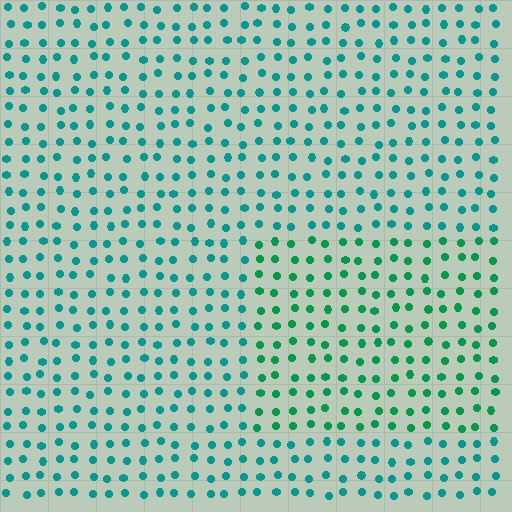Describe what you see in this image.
The image is filled with small teal elements in a uniform arrangement. A rectangle-shaped region is visible where the elements are tinted to a slightly different hue, forming a subtle color boundary.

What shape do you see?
I see a rectangle.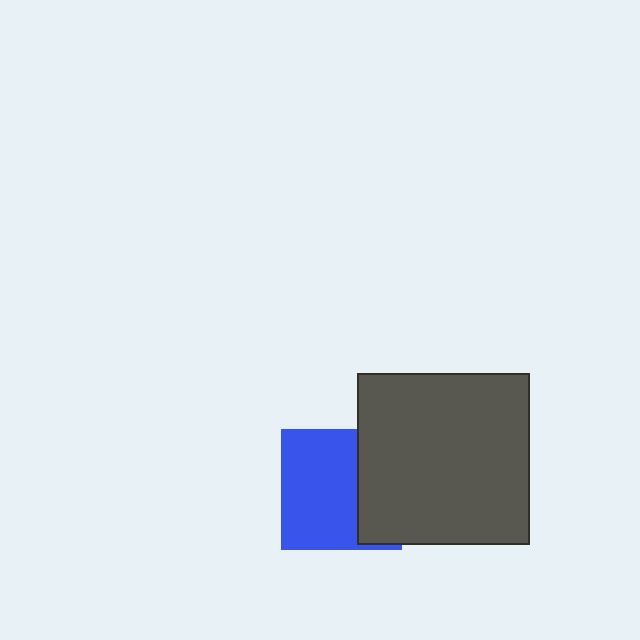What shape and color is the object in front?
The object in front is a dark gray square.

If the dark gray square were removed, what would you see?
You would see the complete blue square.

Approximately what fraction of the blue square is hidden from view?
Roughly 35% of the blue square is hidden behind the dark gray square.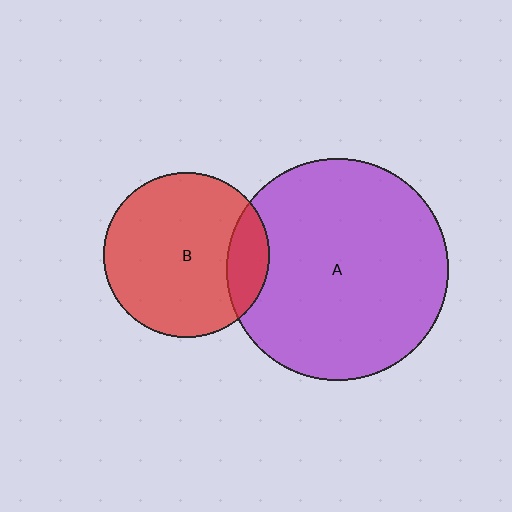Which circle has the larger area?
Circle A (purple).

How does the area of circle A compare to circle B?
Approximately 1.8 times.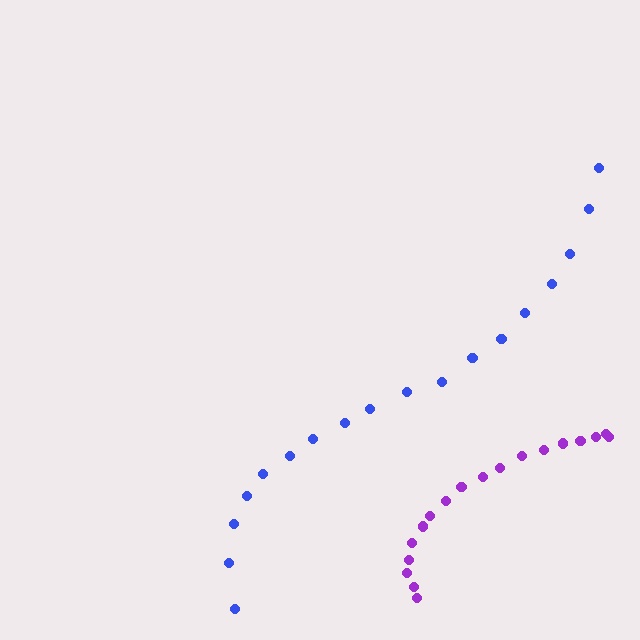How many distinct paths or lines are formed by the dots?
There are 2 distinct paths.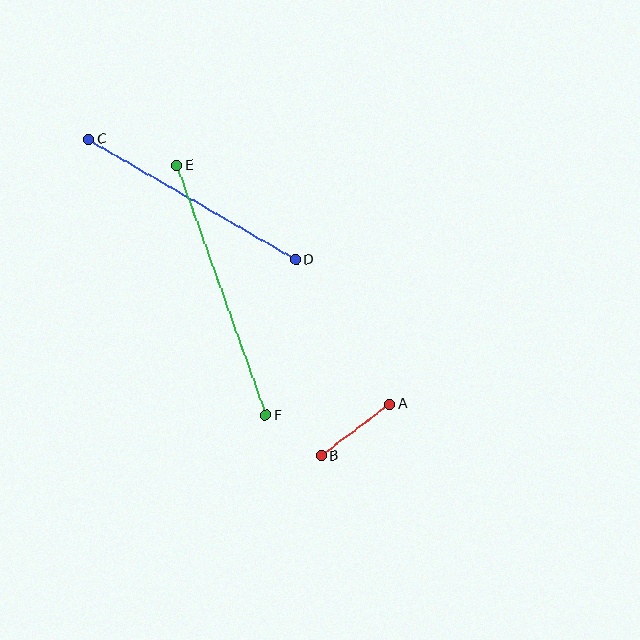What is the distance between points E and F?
The distance is approximately 265 pixels.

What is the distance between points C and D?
The distance is approximately 240 pixels.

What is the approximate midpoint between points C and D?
The midpoint is at approximately (192, 200) pixels.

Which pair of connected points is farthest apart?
Points E and F are farthest apart.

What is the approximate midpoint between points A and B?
The midpoint is at approximately (355, 430) pixels.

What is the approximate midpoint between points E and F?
The midpoint is at approximately (221, 290) pixels.